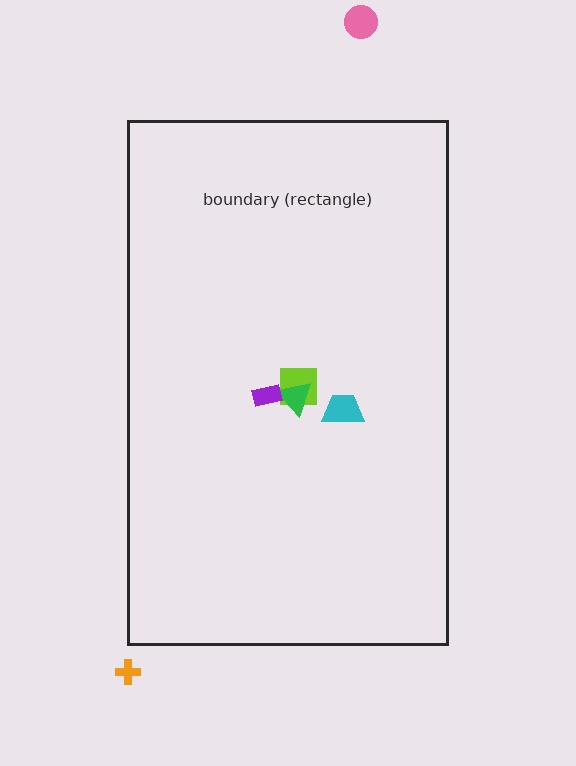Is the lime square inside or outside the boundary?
Inside.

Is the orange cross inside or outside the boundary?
Outside.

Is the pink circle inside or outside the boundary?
Outside.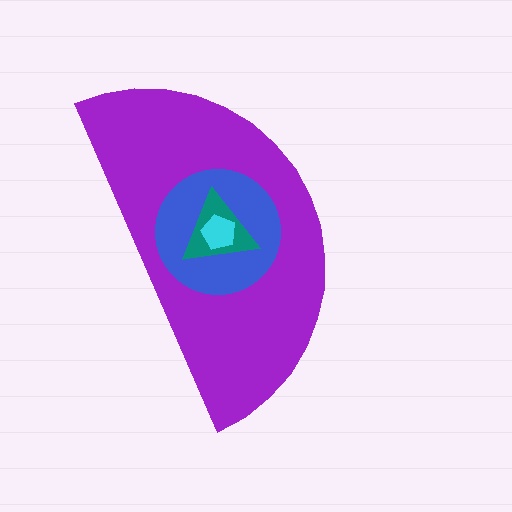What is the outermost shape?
The purple semicircle.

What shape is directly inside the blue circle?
The teal triangle.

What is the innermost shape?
The cyan pentagon.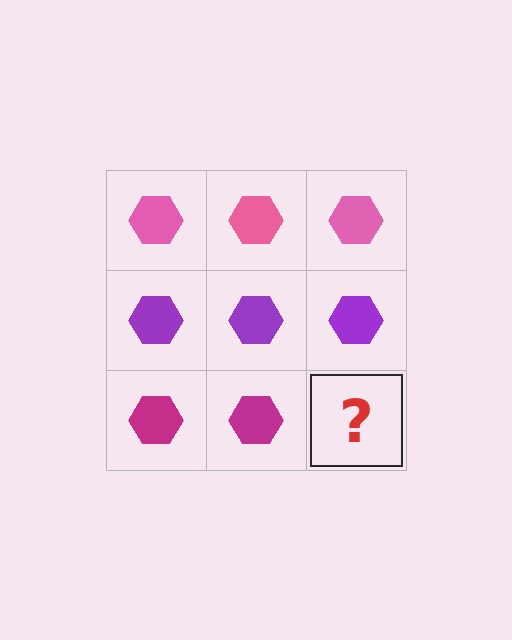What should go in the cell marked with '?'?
The missing cell should contain a magenta hexagon.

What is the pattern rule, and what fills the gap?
The rule is that each row has a consistent color. The gap should be filled with a magenta hexagon.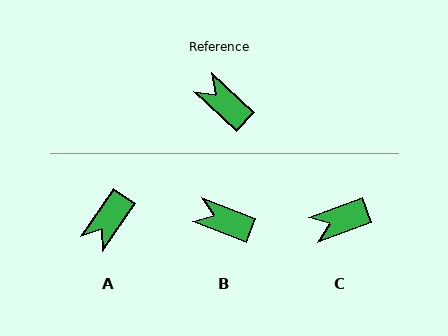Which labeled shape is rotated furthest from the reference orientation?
A, about 98 degrees away.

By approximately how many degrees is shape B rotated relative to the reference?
Approximately 22 degrees counter-clockwise.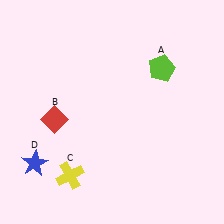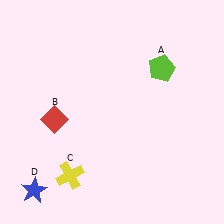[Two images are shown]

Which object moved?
The blue star (D) moved down.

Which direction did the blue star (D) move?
The blue star (D) moved down.